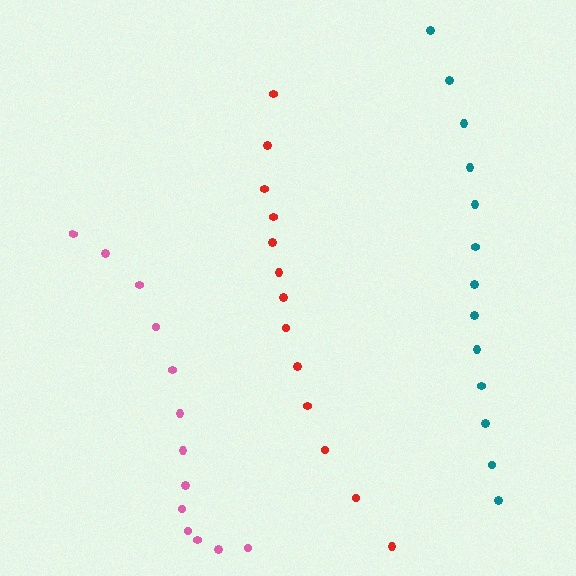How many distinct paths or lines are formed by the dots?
There are 3 distinct paths.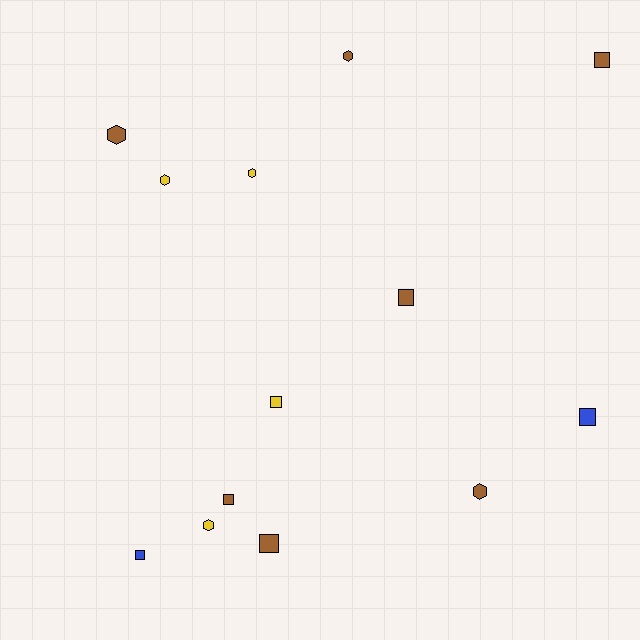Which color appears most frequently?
Brown, with 7 objects.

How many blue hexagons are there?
There are no blue hexagons.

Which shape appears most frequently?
Square, with 7 objects.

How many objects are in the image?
There are 13 objects.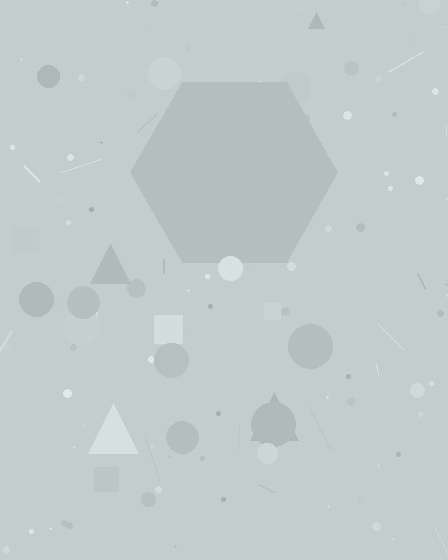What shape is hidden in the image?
A hexagon is hidden in the image.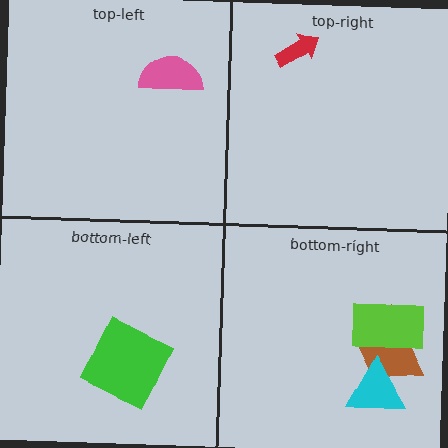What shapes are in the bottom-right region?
The brown trapezoid, the lime rectangle, the cyan triangle.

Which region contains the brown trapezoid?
The bottom-right region.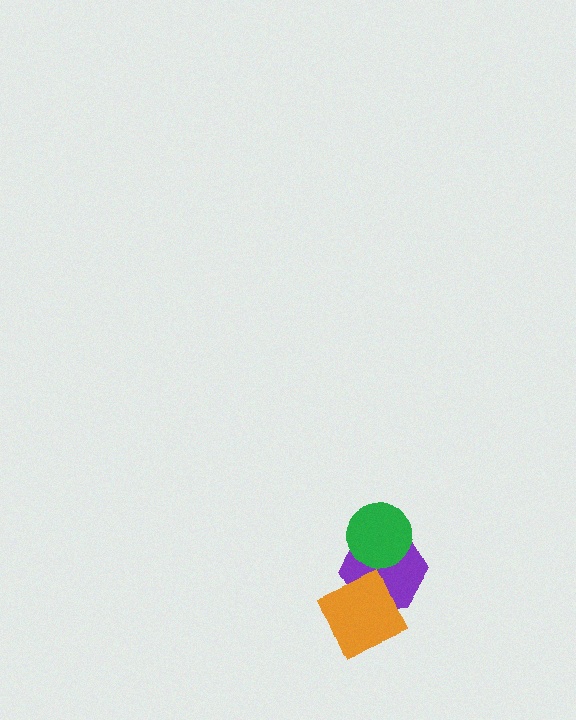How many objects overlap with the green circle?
1 object overlaps with the green circle.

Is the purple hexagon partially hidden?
Yes, it is partially covered by another shape.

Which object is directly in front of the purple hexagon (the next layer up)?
The orange diamond is directly in front of the purple hexagon.